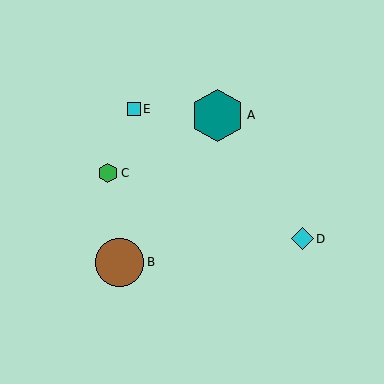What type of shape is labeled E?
Shape E is a cyan square.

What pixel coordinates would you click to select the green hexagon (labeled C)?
Click at (108, 173) to select the green hexagon C.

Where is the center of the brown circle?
The center of the brown circle is at (120, 262).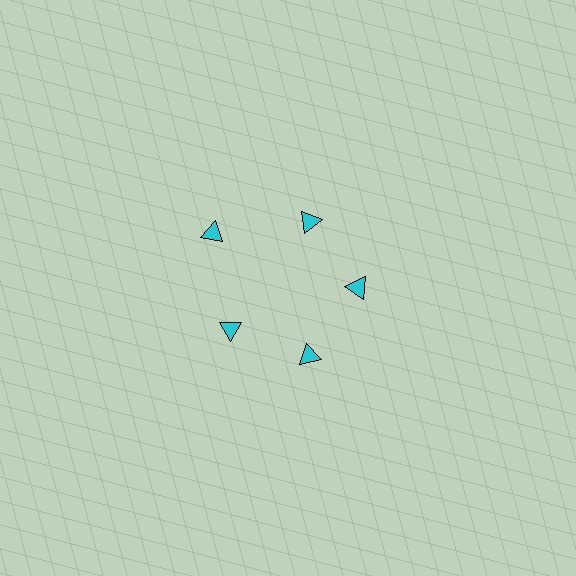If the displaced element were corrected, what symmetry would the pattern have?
It would have 5-fold rotational symmetry — the pattern would map onto itself every 72 degrees.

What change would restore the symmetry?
The symmetry would be restored by moving it inward, back onto the ring so that all 5 triangles sit at equal angles and equal distance from the center.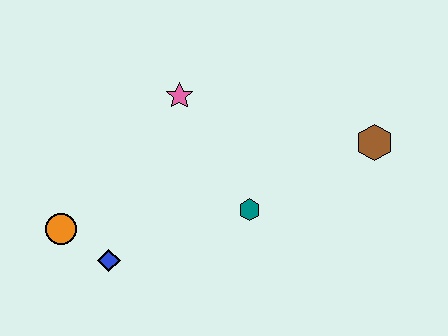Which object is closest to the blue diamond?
The orange circle is closest to the blue diamond.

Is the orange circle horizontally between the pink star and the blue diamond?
No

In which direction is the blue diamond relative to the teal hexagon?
The blue diamond is to the left of the teal hexagon.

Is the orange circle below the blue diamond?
No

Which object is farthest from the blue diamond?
The brown hexagon is farthest from the blue diamond.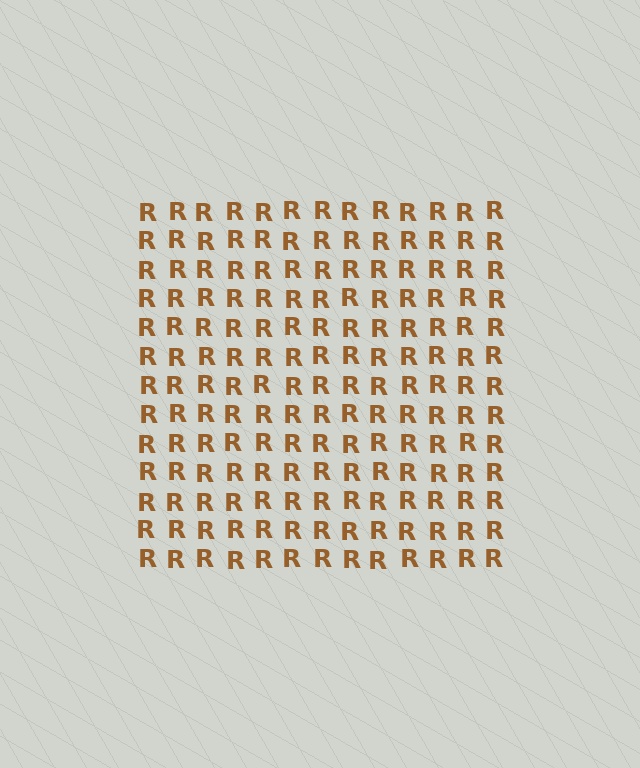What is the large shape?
The large shape is a square.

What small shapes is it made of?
It is made of small letter R's.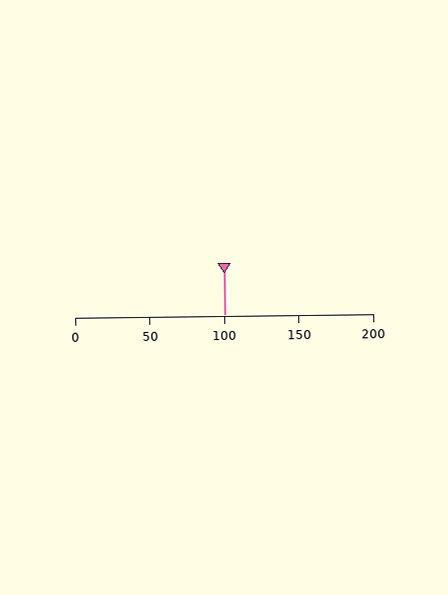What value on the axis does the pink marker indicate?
The marker indicates approximately 100.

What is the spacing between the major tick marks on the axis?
The major ticks are spaced 50 apart.